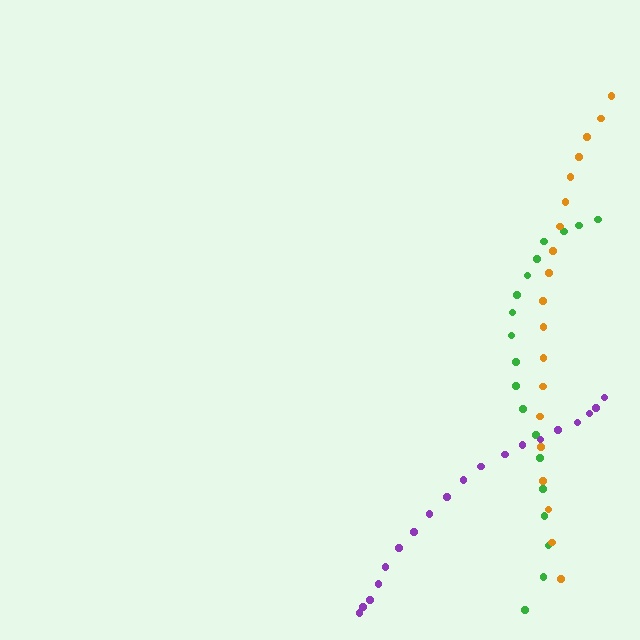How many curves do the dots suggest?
There are 3 distinct paths.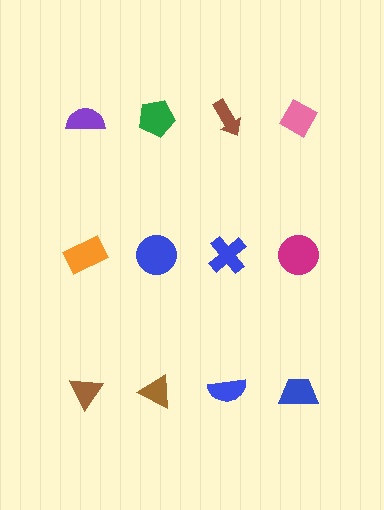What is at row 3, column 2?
A brown triangle.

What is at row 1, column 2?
A green pentagon.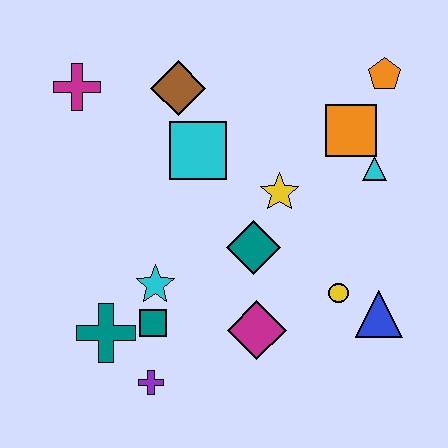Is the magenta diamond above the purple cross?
Yes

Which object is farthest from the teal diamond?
The magenta cross is farthest from the teal diamond.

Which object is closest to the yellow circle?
The blue triangle is closest to the yellow circle.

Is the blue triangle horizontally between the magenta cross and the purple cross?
No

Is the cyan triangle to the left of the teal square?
No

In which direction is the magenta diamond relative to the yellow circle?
The magenta diamond is to the left of the yellow circle.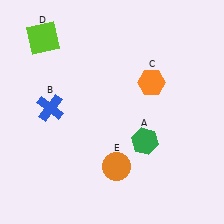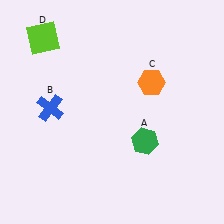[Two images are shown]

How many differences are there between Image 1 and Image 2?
There is 1 difference between the two images.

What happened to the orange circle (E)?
The orange circle (E) was removed in Image 2. It was in the bottom-right area of Image 1.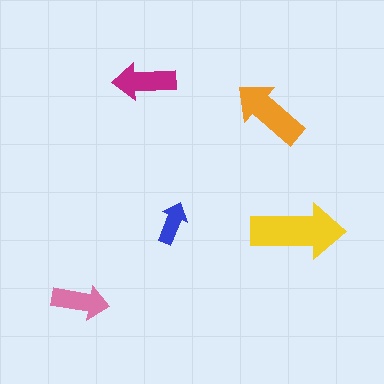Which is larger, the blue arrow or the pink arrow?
The pink one.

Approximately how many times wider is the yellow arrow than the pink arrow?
About 1.5 times wider.